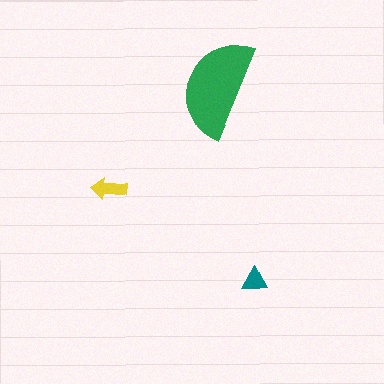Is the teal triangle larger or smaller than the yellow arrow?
Smaller.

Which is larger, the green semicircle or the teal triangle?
The green semicircle.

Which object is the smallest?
The teal triangle.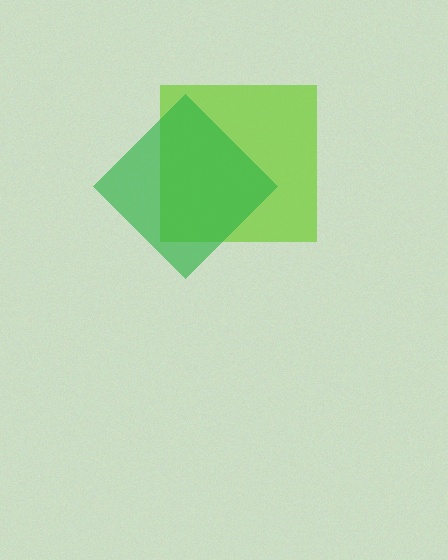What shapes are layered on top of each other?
The layered shapes are: a lime square, a green diamond.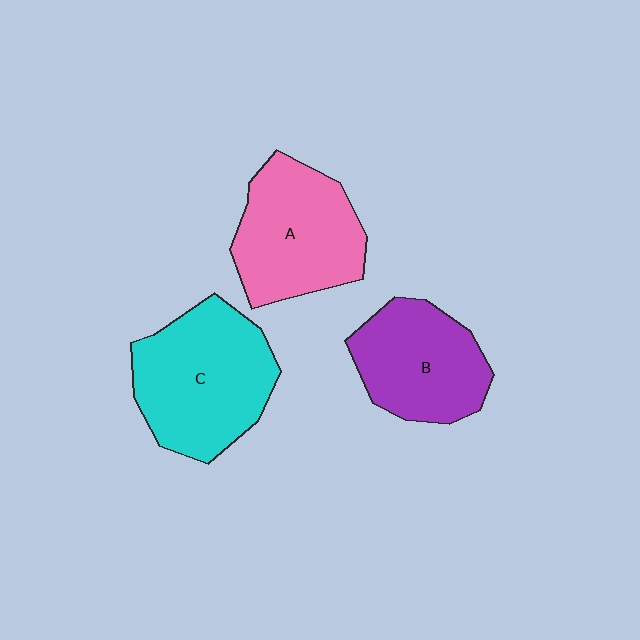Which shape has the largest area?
Shape C (cyan).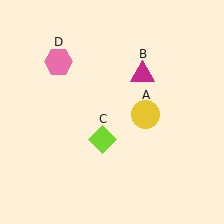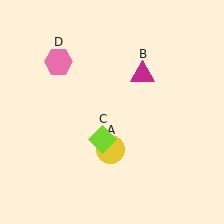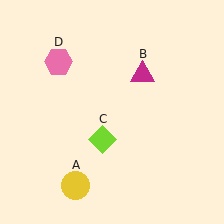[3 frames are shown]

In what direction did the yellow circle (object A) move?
The yellow circle (object A) moved down and to the left.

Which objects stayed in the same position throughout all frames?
Magenta triangle (object B) and lime diamond (object C) and pink hexagon (object D) remained stationary.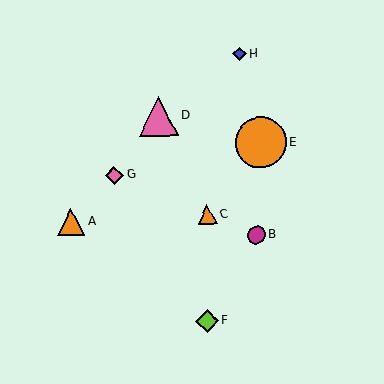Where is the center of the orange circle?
The center of the orange circle is at (261, 142).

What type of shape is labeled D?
Shape D is a pink triangle.